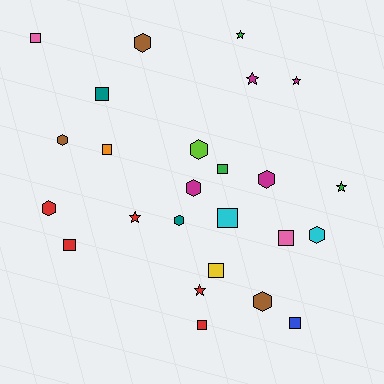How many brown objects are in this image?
There are 3 brown objects.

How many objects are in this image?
There are 25 objects.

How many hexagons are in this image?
There are 9 hexagons.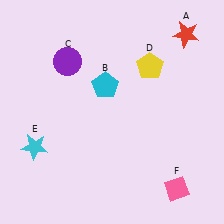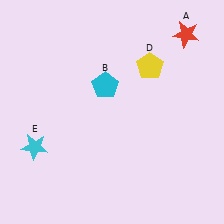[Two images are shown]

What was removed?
The purple circle (C), the pink diamond (F) were removed in Image 2.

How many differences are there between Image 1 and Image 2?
There are 2 differences between the two images.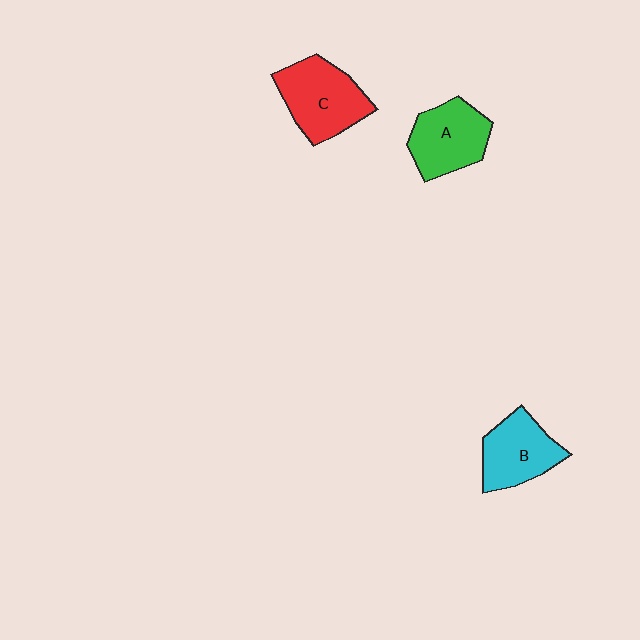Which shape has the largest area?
Shape C (red).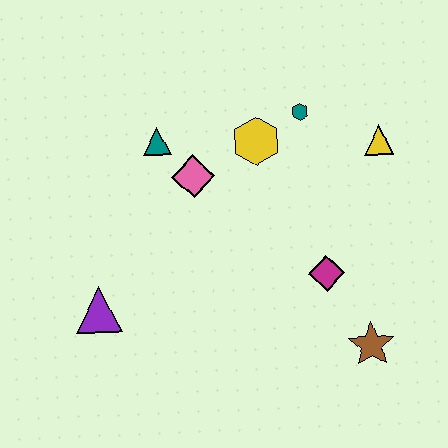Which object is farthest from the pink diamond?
The brown star is farthest from the pink diamond.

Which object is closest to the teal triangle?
The pink diamond is closest to the teal triangle.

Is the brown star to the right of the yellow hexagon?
Yes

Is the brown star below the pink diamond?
Yes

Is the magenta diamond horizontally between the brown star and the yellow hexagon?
Yes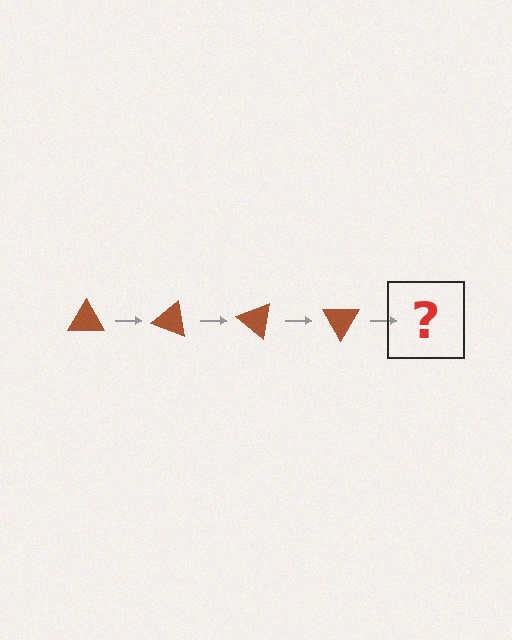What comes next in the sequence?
The next element should be a brown triangle rotated 80 degrees.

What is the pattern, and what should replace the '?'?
The pattern is that the triangle rotates 20 degrees each step. The '?' should be a brown triangle rotated 80 degrees.